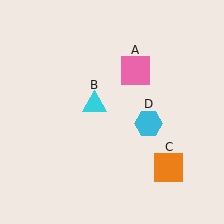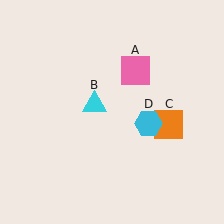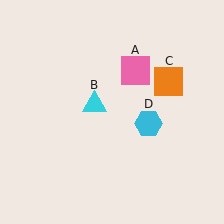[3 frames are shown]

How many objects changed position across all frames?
1 object changed position: orange square (object C).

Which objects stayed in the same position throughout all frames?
Pink square (object A) and cyan triangle (object B) and cyan hexagon (object D) remained stationary.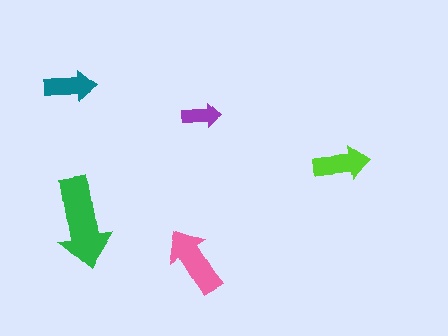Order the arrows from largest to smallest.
the green one, the pink one, the lime one, the teal one, the purple one.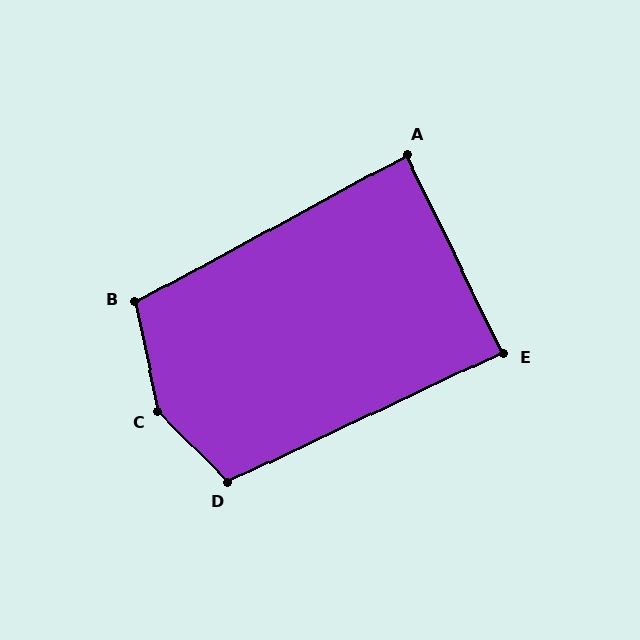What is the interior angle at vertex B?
Approximately 106 degrees (obtuse).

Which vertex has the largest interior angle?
C, at approximately 147 degrees.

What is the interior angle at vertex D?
Approximately 110 degrees (obtuse).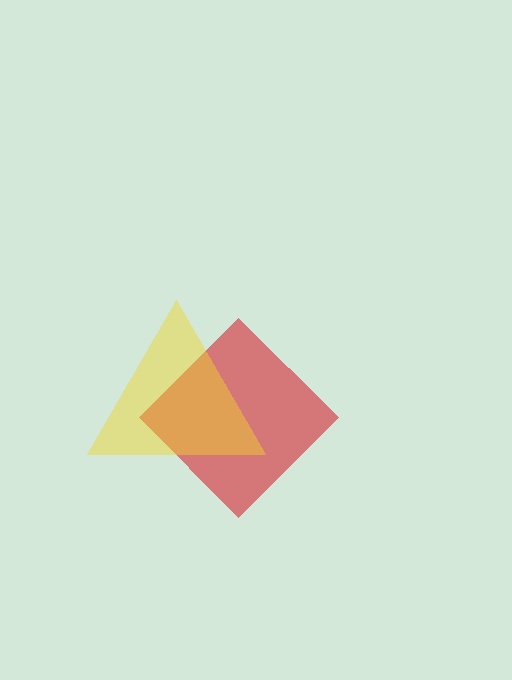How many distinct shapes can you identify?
There are 2 distinct shapes: a red diamond, a yellow triangle.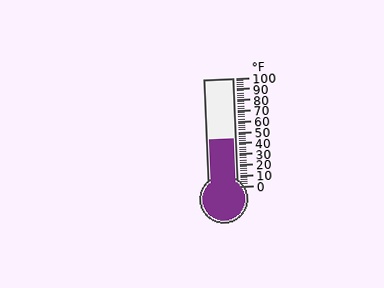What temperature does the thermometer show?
The thermometer shows approximately 44°F.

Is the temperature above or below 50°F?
The temperature is below 50°F.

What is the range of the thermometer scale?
The thermometer scale ranges from 0°F to 100°F.